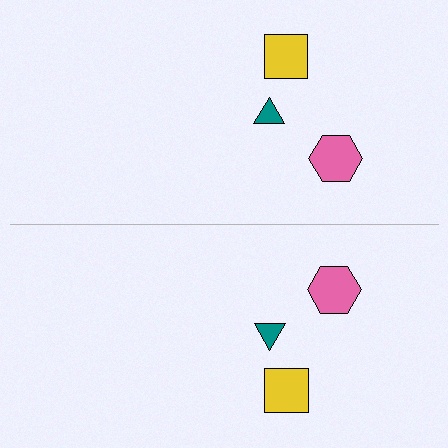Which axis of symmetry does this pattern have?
The pattern has a horizontal axis of symmetry running through the center of the image.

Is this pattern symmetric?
Yes, this pattern has bilateral (reflection) symmetry.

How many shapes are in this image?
There are 6 shapes in this image.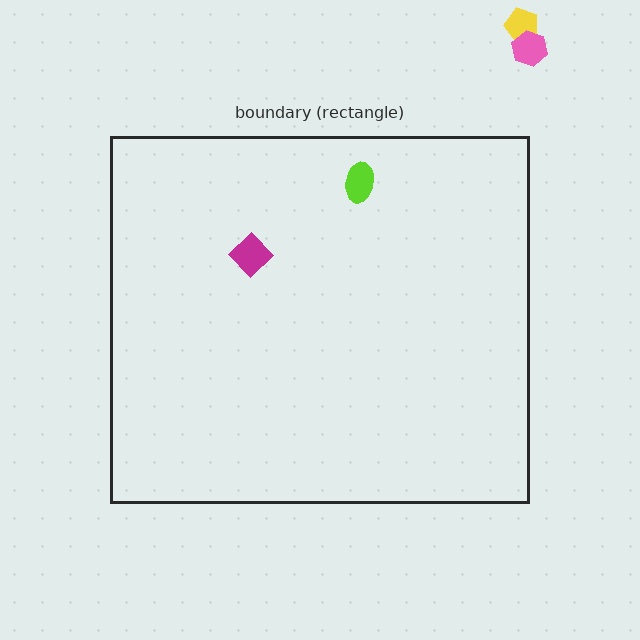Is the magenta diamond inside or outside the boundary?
Inside.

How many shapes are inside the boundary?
2 inside, 2 outside.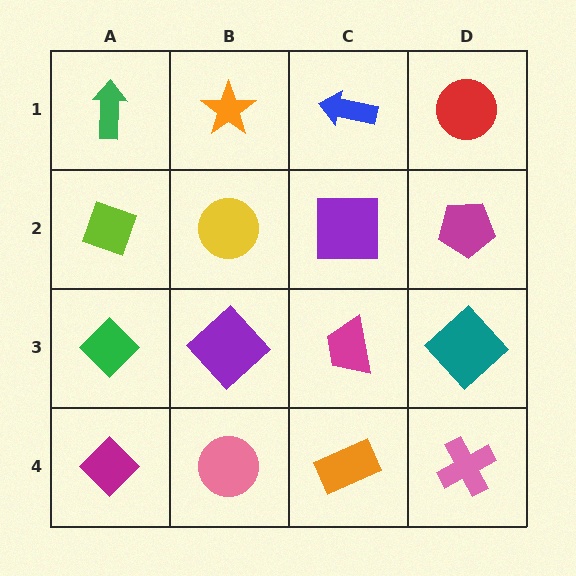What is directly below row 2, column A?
A green diamond.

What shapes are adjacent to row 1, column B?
A yellow circle (row 2, column B), a green arrow (row 1, column A), a blue arrow (row 1, column C).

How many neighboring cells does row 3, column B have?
4.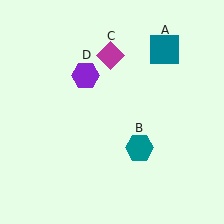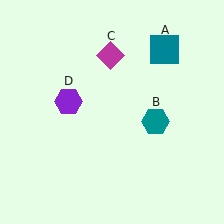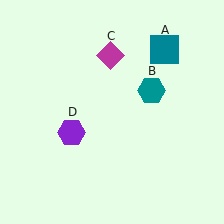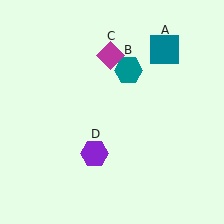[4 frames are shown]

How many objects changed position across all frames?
2 objects changed position: teal hexagon (object B), purple hexagon (object D).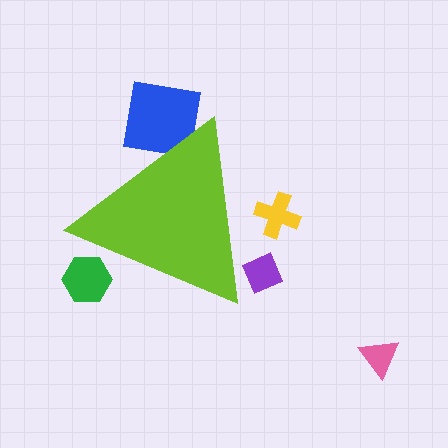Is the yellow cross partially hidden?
Yes, the yellow cross is partially hidden behind the lime triangle.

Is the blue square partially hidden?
Yes, the blue square is partially hidden behind the lime triangle.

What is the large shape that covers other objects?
A lime triangle.